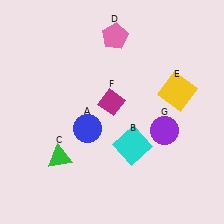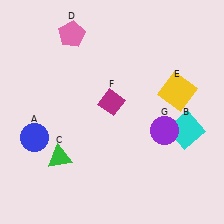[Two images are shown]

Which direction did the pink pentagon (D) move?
The pink pentagon (D) moved left.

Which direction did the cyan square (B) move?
The cyan square (B) moved right.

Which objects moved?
The objects that moved are: the blue circle (A), the cyan square (B), the pink pentagon (D).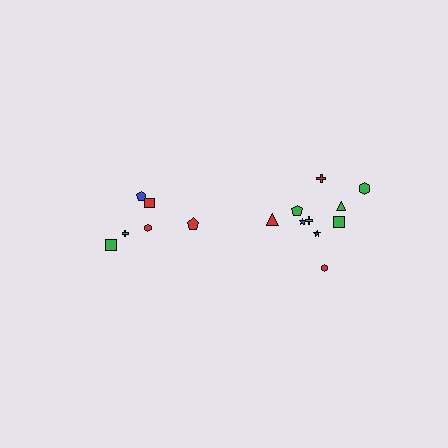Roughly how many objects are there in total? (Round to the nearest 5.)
Roughly 15 objects in total.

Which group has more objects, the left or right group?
The right group.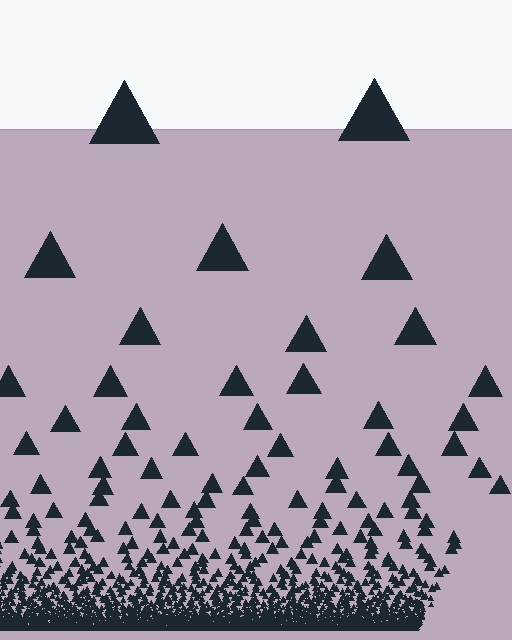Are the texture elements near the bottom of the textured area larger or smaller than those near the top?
Smaller. The gradient is inverted — elements near the bottom are smaller and denser.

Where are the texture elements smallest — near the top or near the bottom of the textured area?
Near the bottom.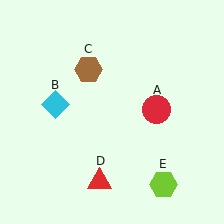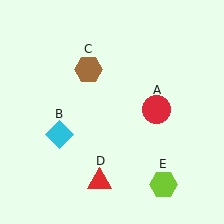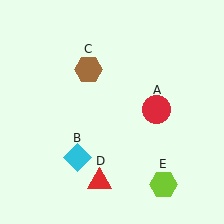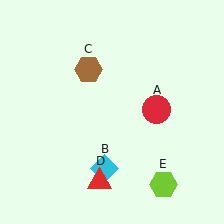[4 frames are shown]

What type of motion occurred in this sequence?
The cyan diamond (object B) rotated counterclockwise around the center of the scene.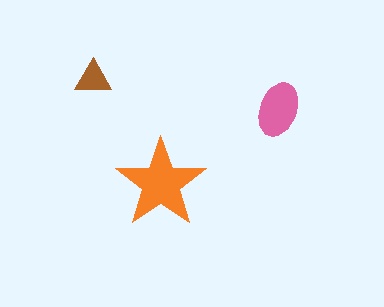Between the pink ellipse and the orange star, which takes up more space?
The orange star.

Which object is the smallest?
The brown triangle.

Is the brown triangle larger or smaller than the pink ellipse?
Smaller.